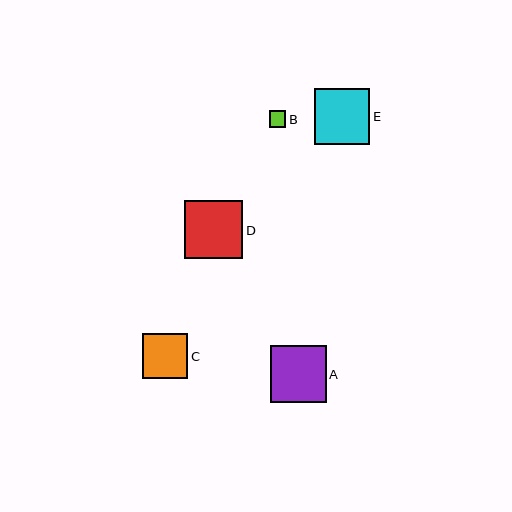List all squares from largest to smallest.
From largest to smallest: D, A, E, C, B.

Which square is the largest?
Square D is the largest with a size of approximately 58 pixels.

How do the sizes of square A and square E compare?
Square A and square E are approximately the same size.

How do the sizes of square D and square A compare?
Square D and square A are approximately the same size.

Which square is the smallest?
Square B is the smallest with a size of approximately 17 pixels.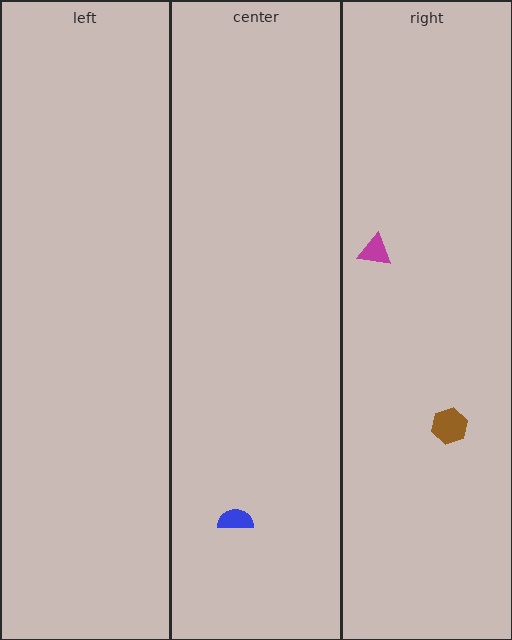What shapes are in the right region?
The brown hexagon, the magenta triangle.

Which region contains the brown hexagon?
The right region.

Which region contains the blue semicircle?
The center region.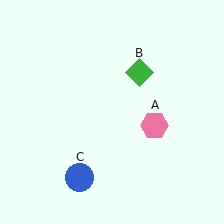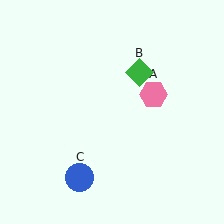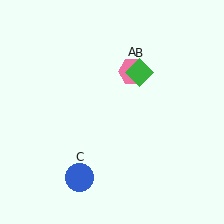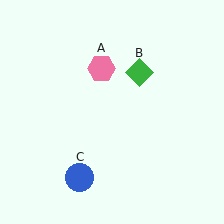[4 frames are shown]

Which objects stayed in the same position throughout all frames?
Green diamond (object B) and blue circle (object C) remained stationary.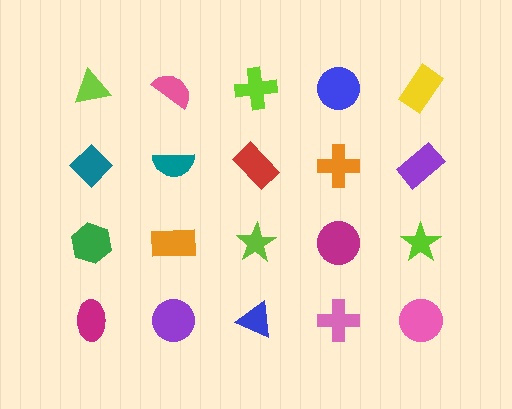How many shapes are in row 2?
5 shapes.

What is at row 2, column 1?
A teal diamond.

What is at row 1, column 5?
A yellow rectangle.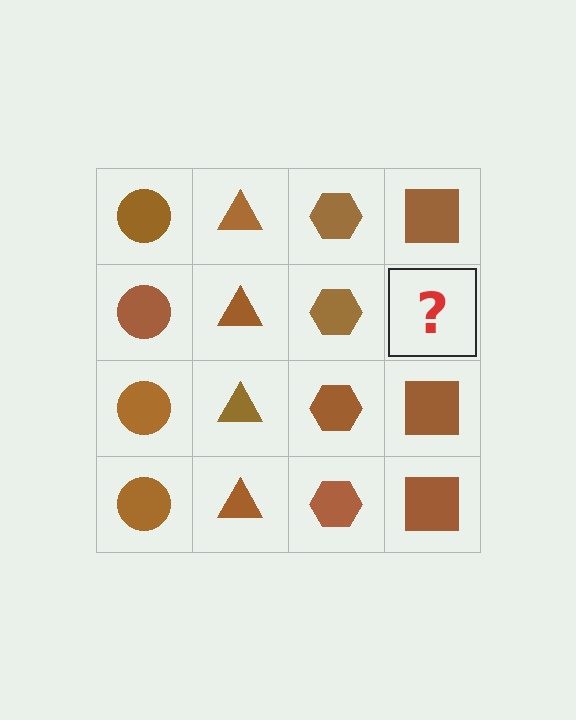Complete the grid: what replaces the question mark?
The question mark should be replaced with a brown square.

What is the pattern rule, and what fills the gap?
The rule is that each column has a consistent shape. The gap should be filled with a brown square.